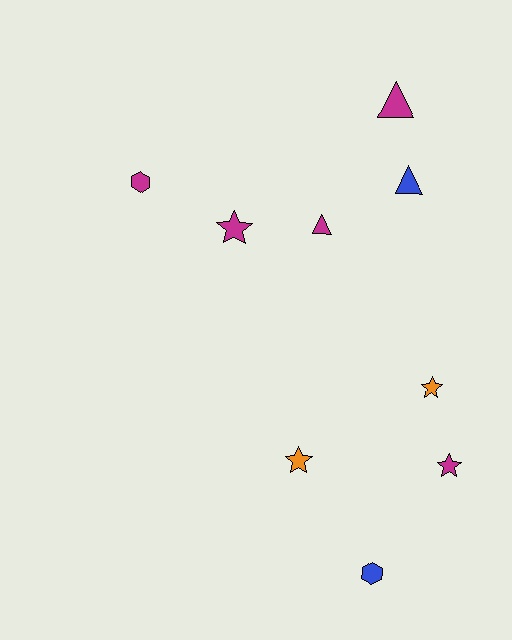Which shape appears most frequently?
Star, with 4 objects.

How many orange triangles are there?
There are no orange triangles.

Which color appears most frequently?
Magenta, with 5 objects.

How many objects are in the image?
There are 9 objects.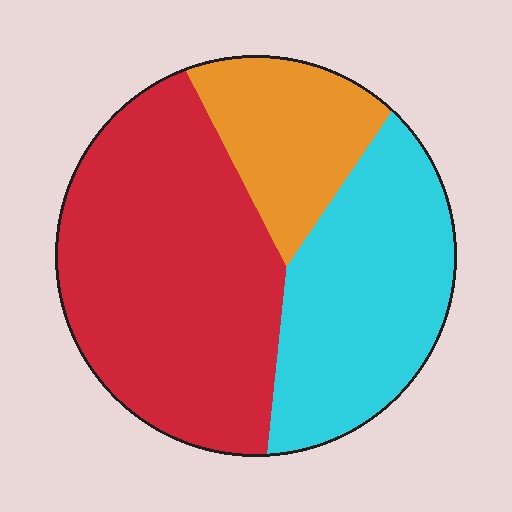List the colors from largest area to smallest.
From largest to smallest: red, cyan, orange.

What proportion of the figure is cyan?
Cyan covers about 30% of the figure.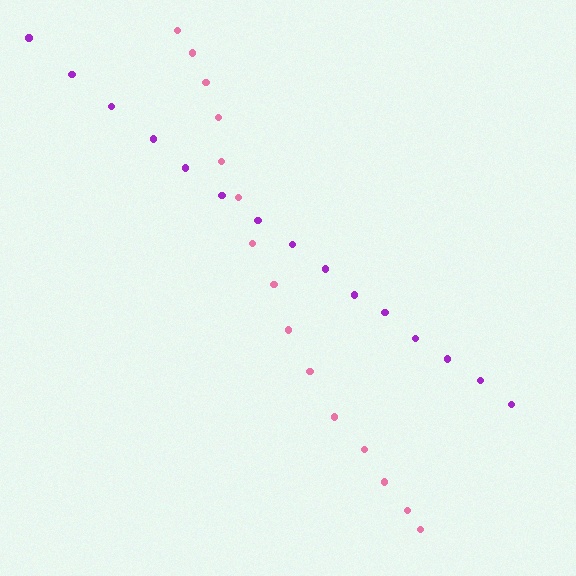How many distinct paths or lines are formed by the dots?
There are 2 distinct paths.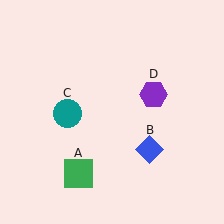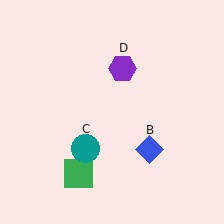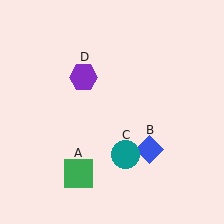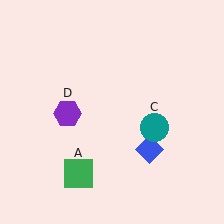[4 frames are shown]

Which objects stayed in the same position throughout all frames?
Green square (object A) and blue diamond (object B) remained stationary.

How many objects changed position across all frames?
2 objects changed position: teal circle (object C), purple hexagon (object D).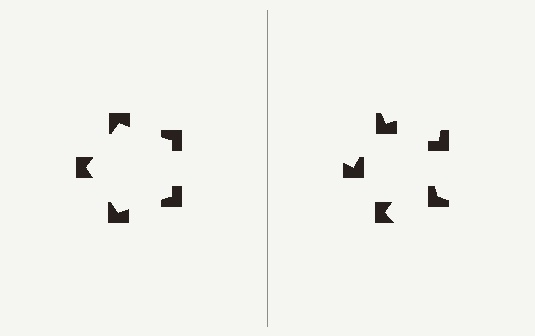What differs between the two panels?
The notched squares are positioned identically on both sides; only the wedge orientations differ. On the left they align to a pentagon; on the right they are misaligned.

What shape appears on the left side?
An illusory pentagon.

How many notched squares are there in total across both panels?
10 — 5 on each side.